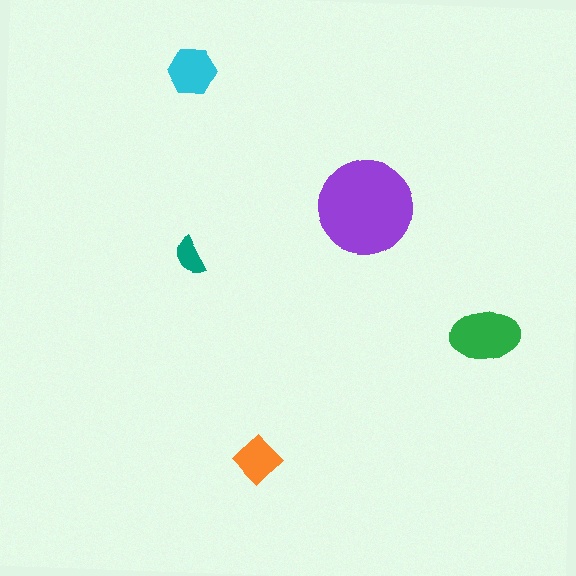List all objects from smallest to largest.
The teal semicircle, the orange diamond, the cyan hexagon, the green ellipse, the purple circle.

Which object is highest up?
The cyan hexagon is topmost.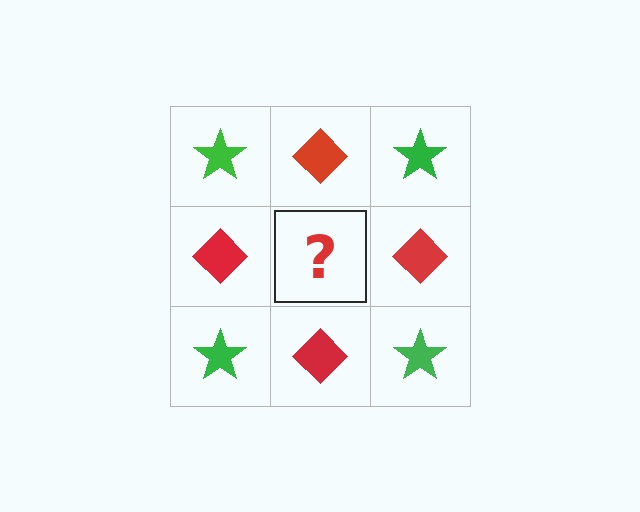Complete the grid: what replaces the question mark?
The question mark should be replaced with a green star.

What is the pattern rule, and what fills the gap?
The rule is that it alternates green star and red diamond in a checkerboard pattern. The gap should be filled with a green star.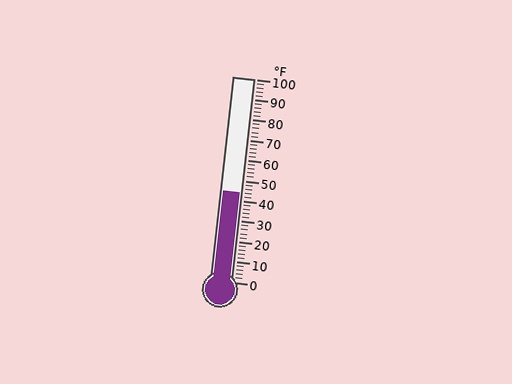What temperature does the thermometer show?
The thermometer shows approximately 44°F.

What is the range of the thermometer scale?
The thermometer scale ranges from 0°F to 100°F.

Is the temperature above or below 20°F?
The temperature is above 20°F.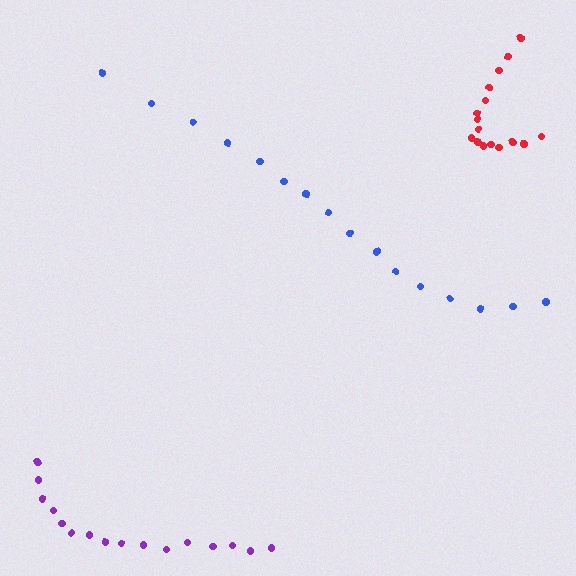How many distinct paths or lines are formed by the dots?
There are 3 distinct paths.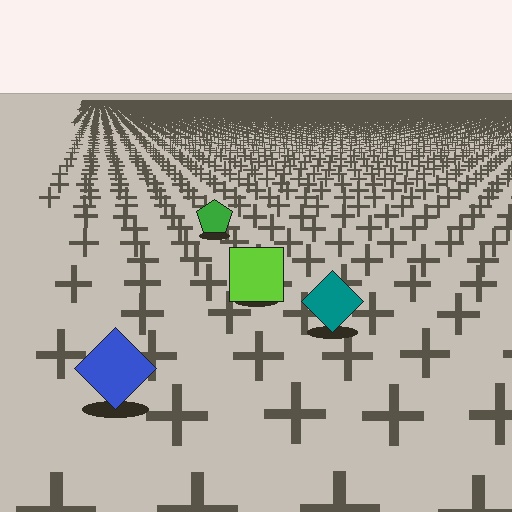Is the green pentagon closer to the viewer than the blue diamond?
No. The blue diamond is closer — you can tell from the texture gradient: the ground texture is coarser near it.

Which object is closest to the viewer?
The blue diamond is closest. The texture marks near it are larger and more spread out.